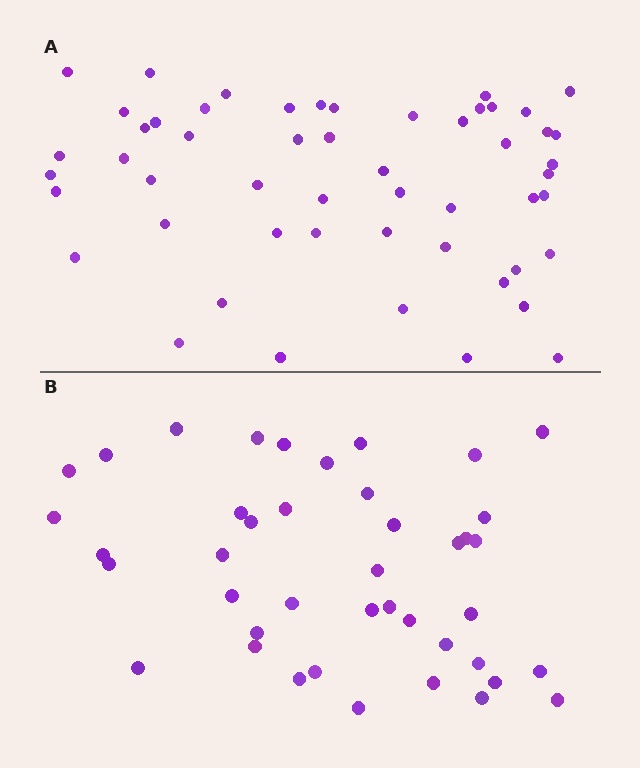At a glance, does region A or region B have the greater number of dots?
Region A (the top region) has more dots.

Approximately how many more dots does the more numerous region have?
Region A has roughly 12 or so more dots than region B.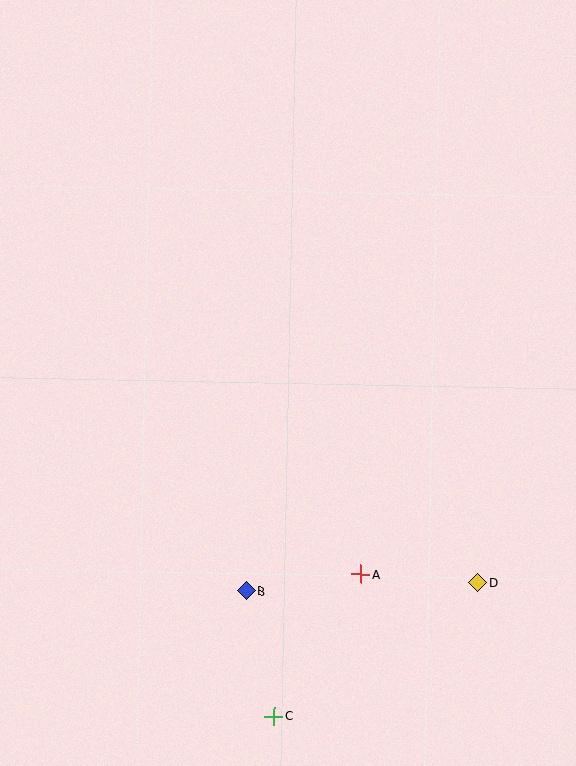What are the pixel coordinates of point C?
Point C is at (274, 716).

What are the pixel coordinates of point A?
Point A is at (361, 574).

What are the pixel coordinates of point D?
Point D is at (478, 583).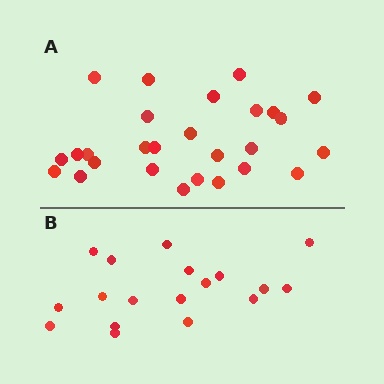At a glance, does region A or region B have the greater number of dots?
Region A (the top region) has more dots.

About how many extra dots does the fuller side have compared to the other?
Region A has roughly 8 or so more dots than region B.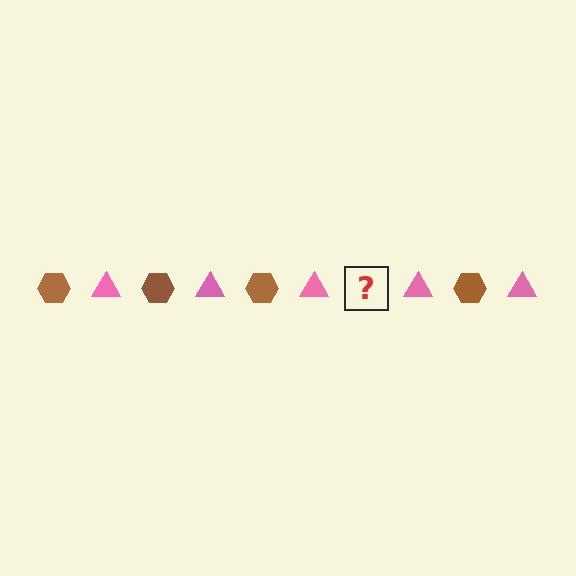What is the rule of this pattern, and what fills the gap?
The rule is that the pattern alternates between brown hexagon and pink triangle. The gap should be filled with a brown hexagon.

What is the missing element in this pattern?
The missing element is a brown hexagon.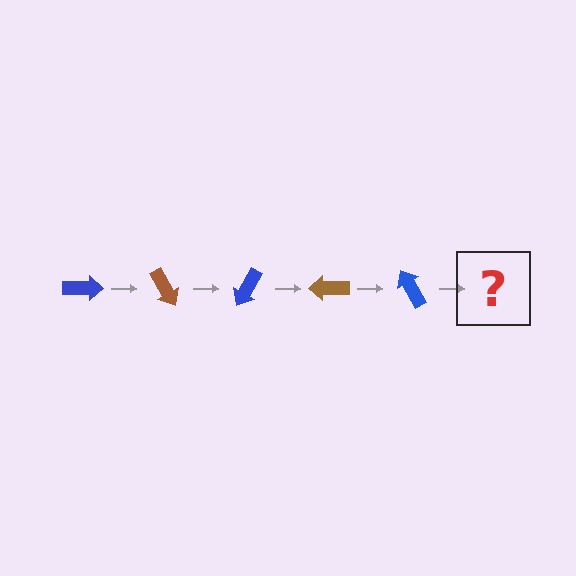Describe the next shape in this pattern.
It should be a brown arrow, rotated 300 degrees from the start.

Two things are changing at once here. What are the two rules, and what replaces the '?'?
The two rules are that it rotates 60 degrees each step and the color cycles through blue and brown. The '?' should be a brown arrow, rotated 300 degrees from the start.